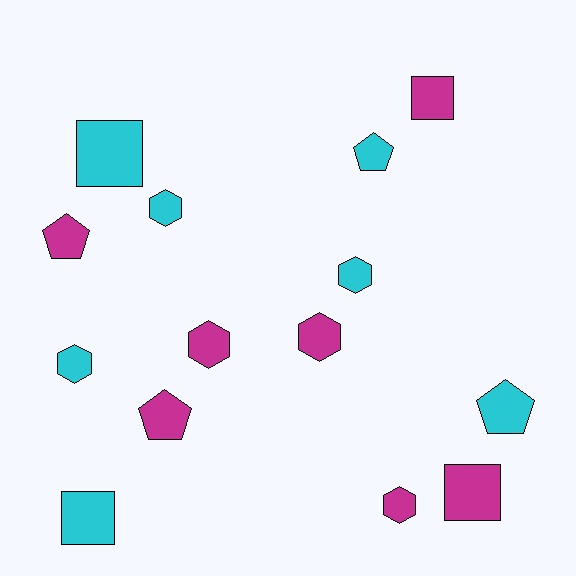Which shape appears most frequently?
Hexagon, with 6 objects.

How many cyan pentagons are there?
There are 2 cyan pentagons.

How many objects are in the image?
There are 14 objects.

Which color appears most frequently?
Magenta, with 7 objects.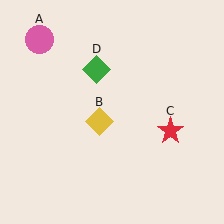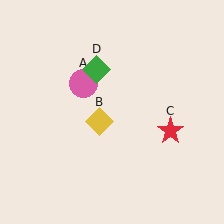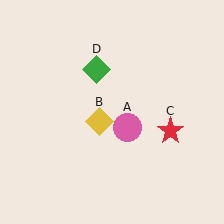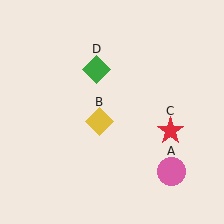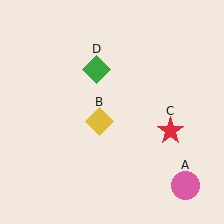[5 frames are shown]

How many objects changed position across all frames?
1 object changed position: pink circle (object A).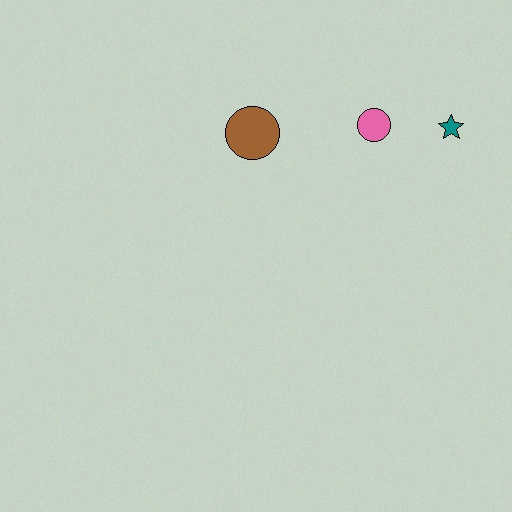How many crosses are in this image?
There are no crosses.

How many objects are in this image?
There are 3 objects.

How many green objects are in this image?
There are no green objects.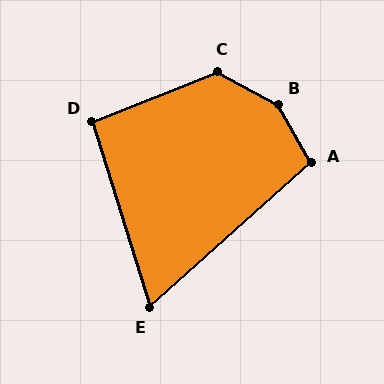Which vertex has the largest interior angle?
B, at approximately 148 degrees.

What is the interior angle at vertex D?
Approximately 94 degrees (approximately right).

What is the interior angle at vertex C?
Approximately 130 degrees (obtuse).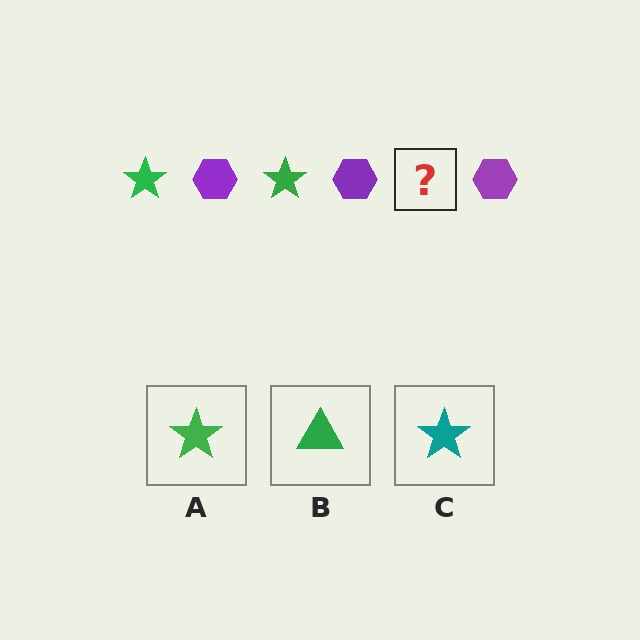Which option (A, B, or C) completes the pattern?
A.